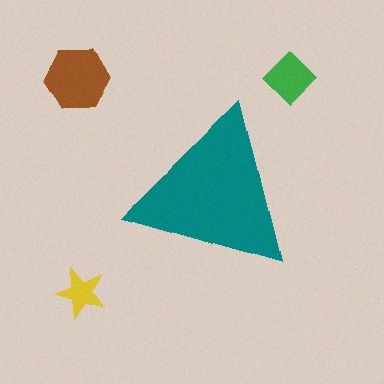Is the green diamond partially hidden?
No, the green diamond is fully visible.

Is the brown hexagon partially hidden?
No, the brown hexagon is fully visible.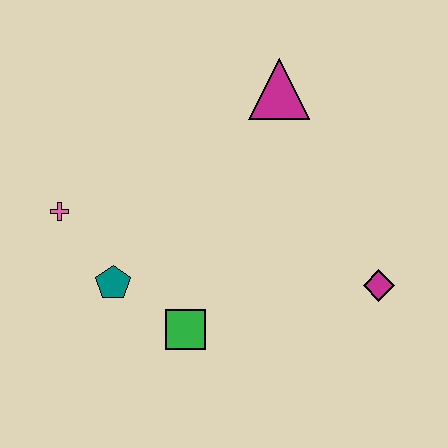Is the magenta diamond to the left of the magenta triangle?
No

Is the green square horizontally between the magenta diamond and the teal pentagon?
Yes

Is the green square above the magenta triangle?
No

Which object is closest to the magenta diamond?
The green square is closest to the magenta diamond.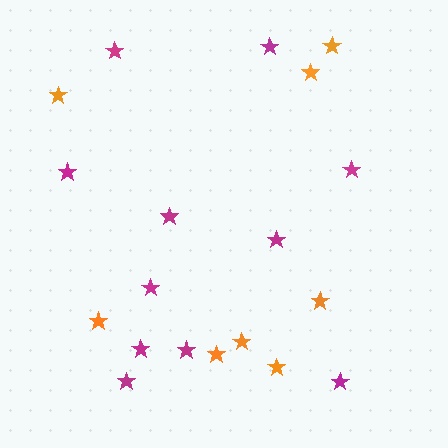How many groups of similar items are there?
There are 2 groups: one group of magenta stars (11) and one group of orange stars (8).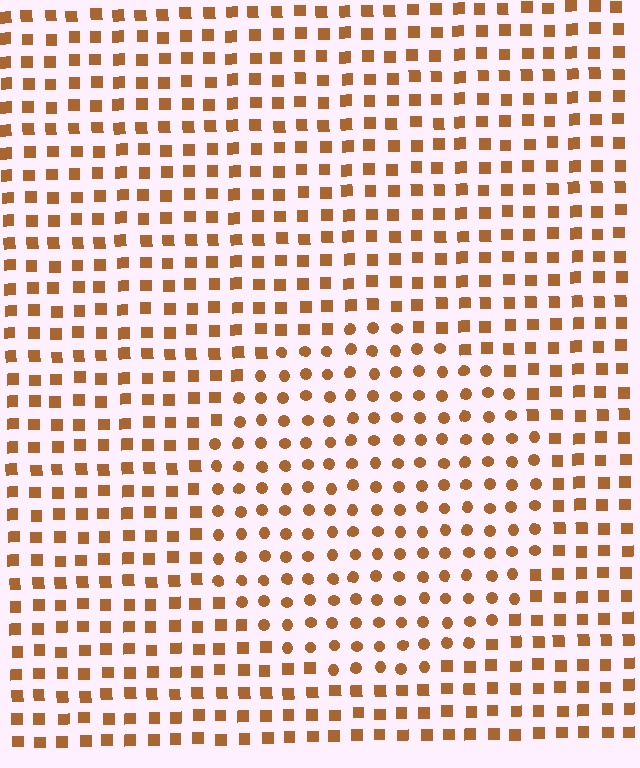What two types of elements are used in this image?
The image uses circles inside the circle region and squares outside it.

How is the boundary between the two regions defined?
The boundary is defined by a change in element shape: circles inside vs. squares outside. All elements share the same color and spacing.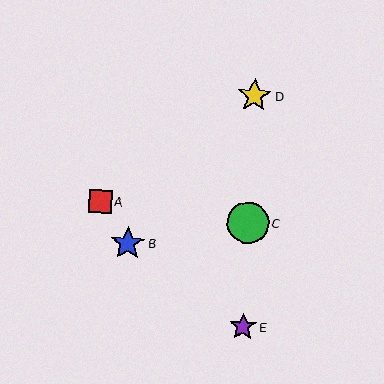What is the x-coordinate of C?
Object C is at x≈248.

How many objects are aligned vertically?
3 objects (C, D, E) are aligned vertically.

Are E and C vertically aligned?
Yes, both are at x≈243.